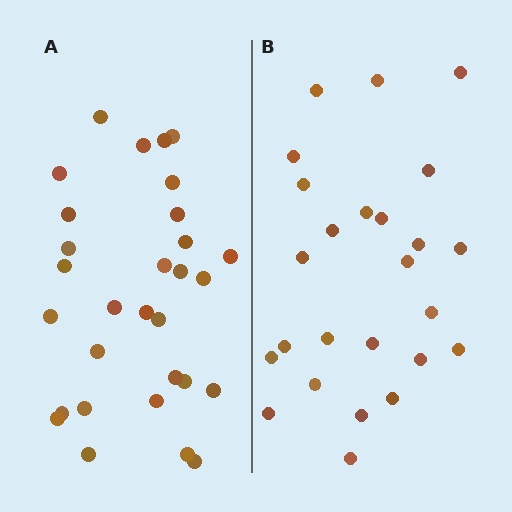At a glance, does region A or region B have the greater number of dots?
Region A (the left region) has more dots.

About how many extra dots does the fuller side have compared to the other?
Region A has about 5 more dots than region B.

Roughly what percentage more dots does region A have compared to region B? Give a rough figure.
About 20% more.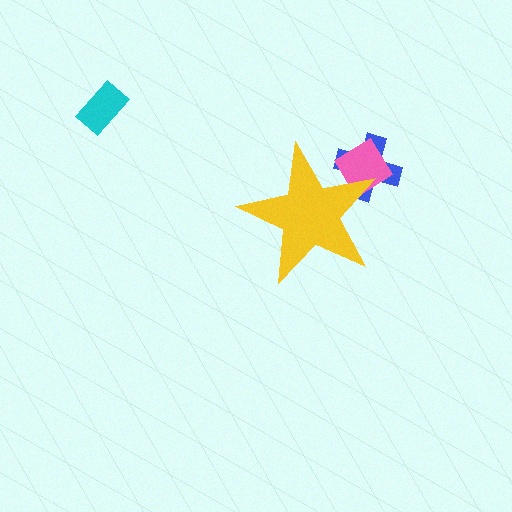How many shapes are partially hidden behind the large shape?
2 shapes are partially hidden.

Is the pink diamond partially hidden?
Yes, the pink diamond is partially hidden behind the yellow star.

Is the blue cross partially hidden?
Yes, the blue cross is partially hidden behind the yellow star.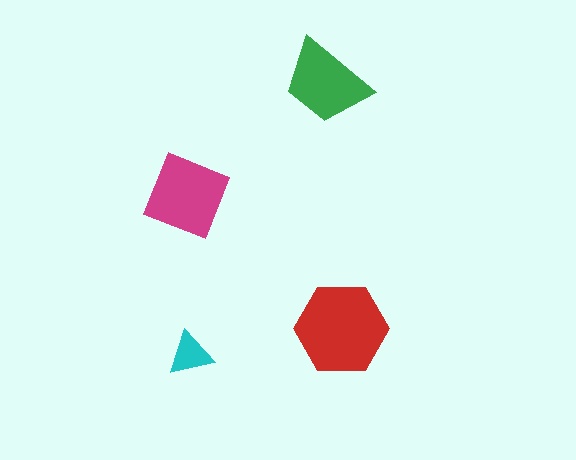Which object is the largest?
The red hexagon.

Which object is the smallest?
The cyan triangle.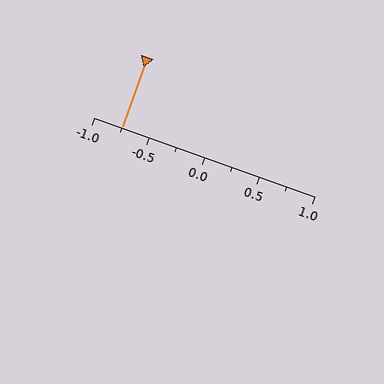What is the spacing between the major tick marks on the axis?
The major ticks are spaced 0.5 apart.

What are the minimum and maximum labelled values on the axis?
The axis runs from -1.0 to 1.0.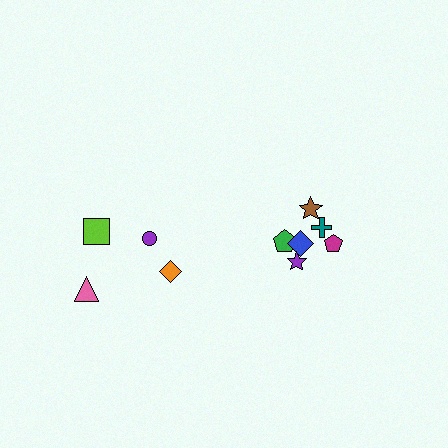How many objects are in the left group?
There are 4 objects.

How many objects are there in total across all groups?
There are 10 objects.